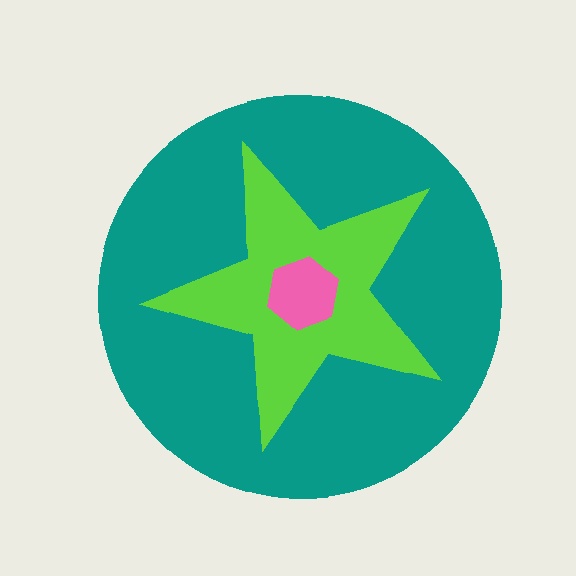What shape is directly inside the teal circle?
The lime star.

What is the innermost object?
The pink hexagon.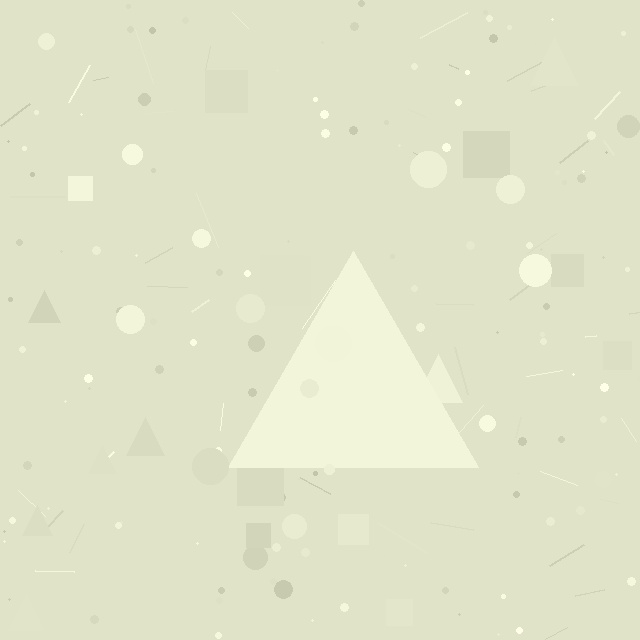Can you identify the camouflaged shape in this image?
The camouflaged shape is a triangle.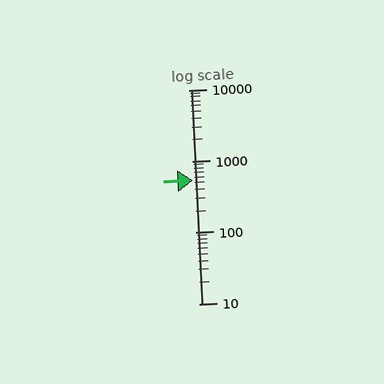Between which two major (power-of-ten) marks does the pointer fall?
The pointer is between 100 and 1000.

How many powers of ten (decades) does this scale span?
The scale spans 3 decades, from 10 to 10000.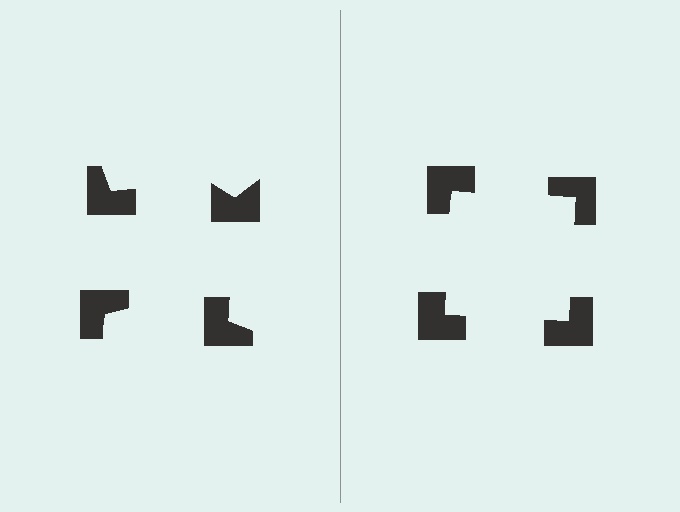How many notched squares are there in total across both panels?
8 — 4 on each side.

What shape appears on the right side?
An illusory square.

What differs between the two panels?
The notched squares are positioned identically on both sides; only the wedge orientations differ. On the right they align to a square; on the left they are misaligned.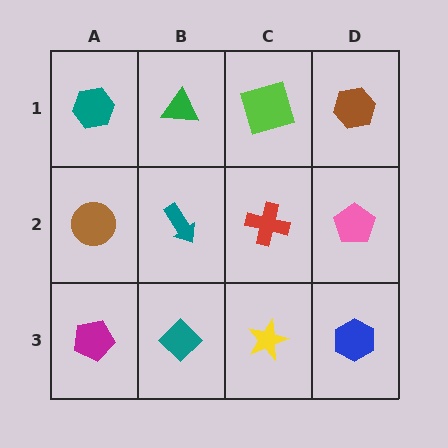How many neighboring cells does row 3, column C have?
3.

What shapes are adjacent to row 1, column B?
A teal arrow (row 2, column B), a teal hexagon (row 1, column A), a lime square (row 1, column C).